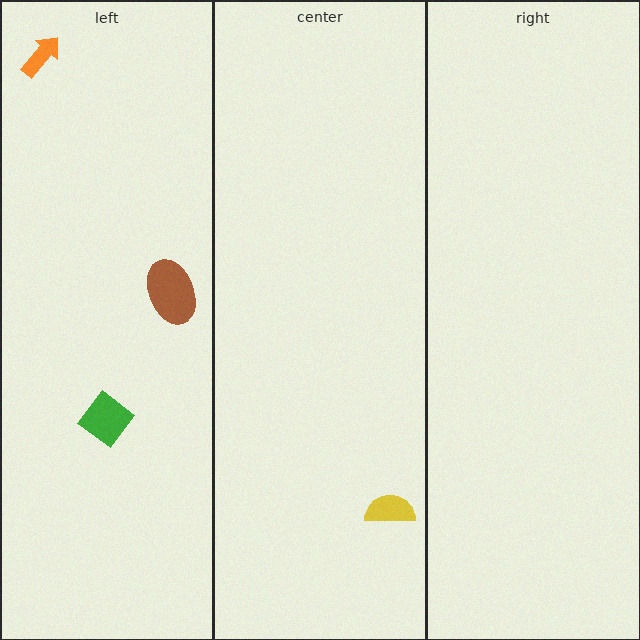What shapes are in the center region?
The yellow semicircle.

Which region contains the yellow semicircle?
The center region.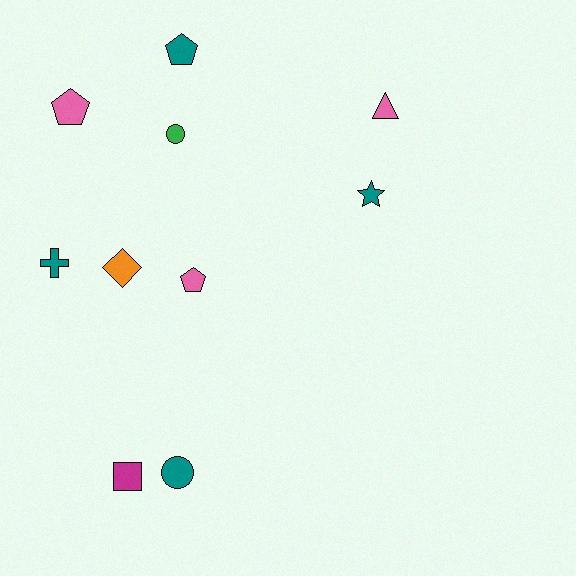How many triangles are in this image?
There is 1 triangle.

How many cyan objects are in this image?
There are no cyan objects.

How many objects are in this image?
There are 10 objects.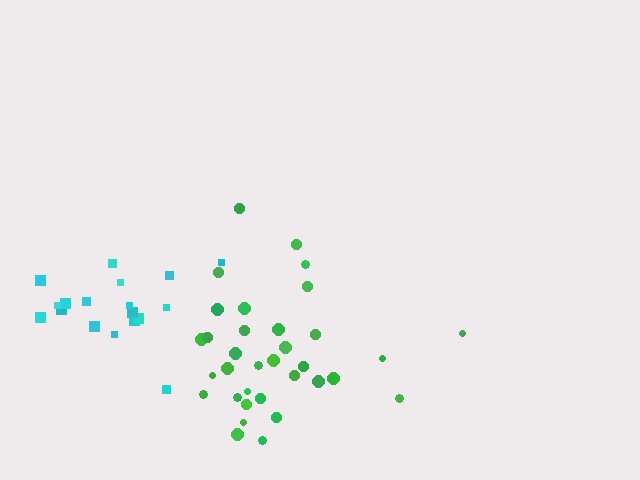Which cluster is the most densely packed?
Green.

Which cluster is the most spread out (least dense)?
Cyan.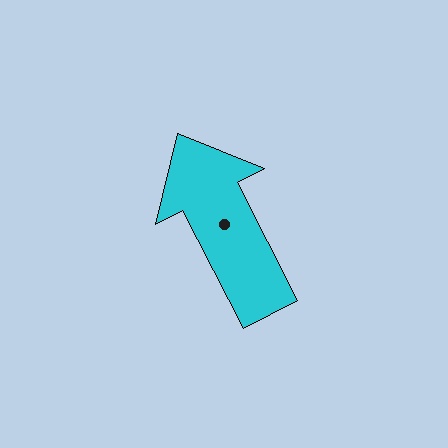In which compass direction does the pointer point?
Northwest.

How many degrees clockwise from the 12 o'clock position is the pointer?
Approximately 333 degrees.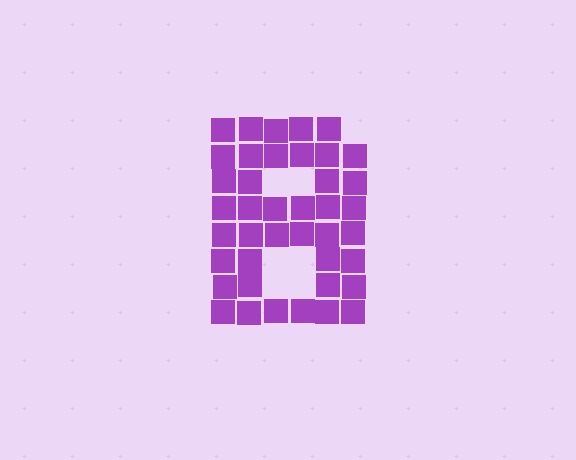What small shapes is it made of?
It is made of small squares.